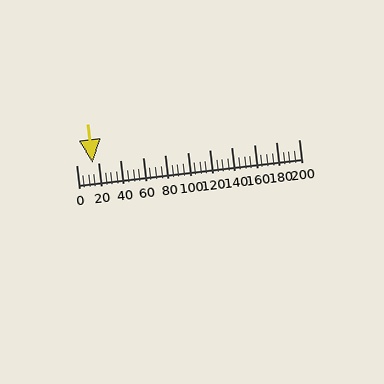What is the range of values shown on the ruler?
The ruler shows values from 0 to 200.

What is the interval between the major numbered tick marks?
The major tick marks are spaced 20 units apart.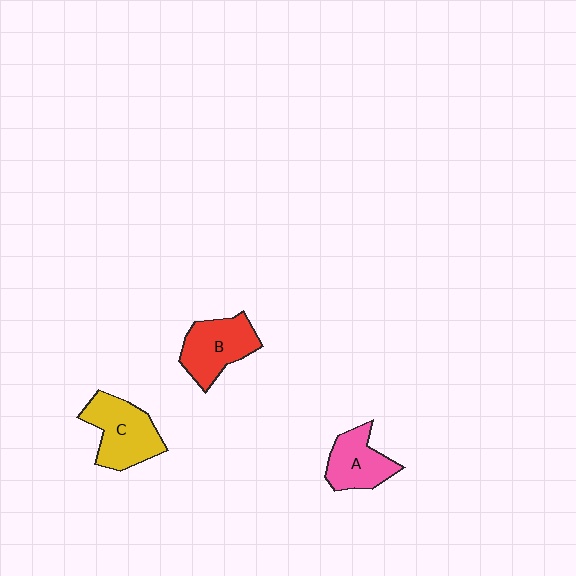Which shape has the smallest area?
Shape A (pink).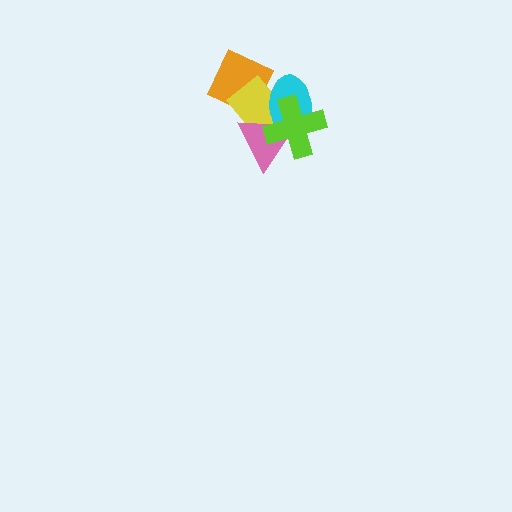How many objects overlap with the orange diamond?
2 objects overlap with the orange diamond.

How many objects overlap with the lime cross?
3 objects overlap with the lime cross.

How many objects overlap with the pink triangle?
3 objects overlap with the pink triangle.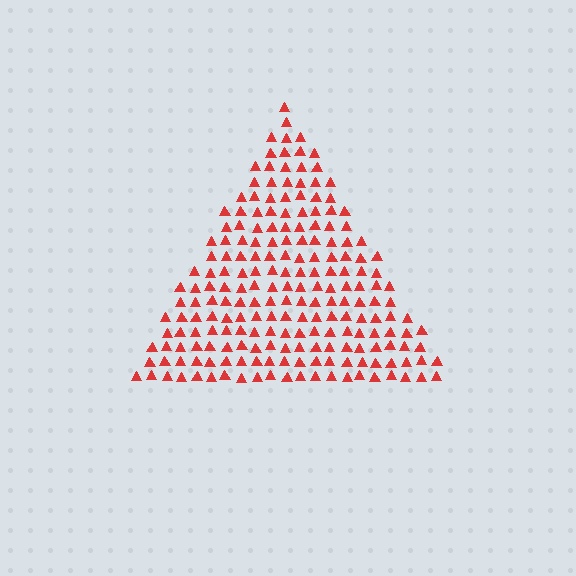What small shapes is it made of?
It is made of small triangles.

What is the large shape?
The large shape is a triangle.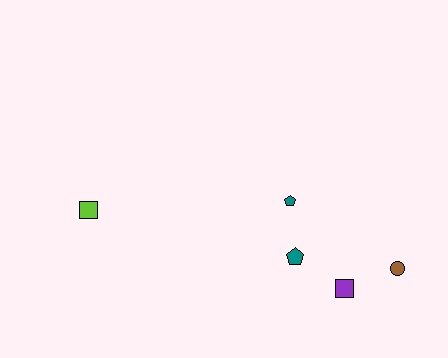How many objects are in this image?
There are 5 objects.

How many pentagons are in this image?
There are 2 pentagons.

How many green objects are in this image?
There are no green objects.